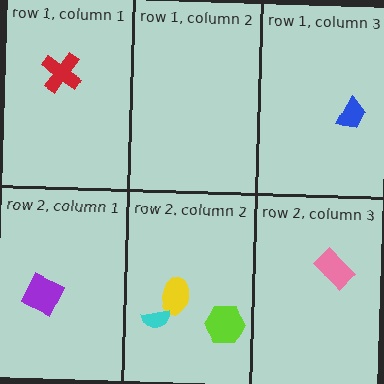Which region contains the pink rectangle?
The row 2, column 3 region.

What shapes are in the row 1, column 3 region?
The blue trapezoid.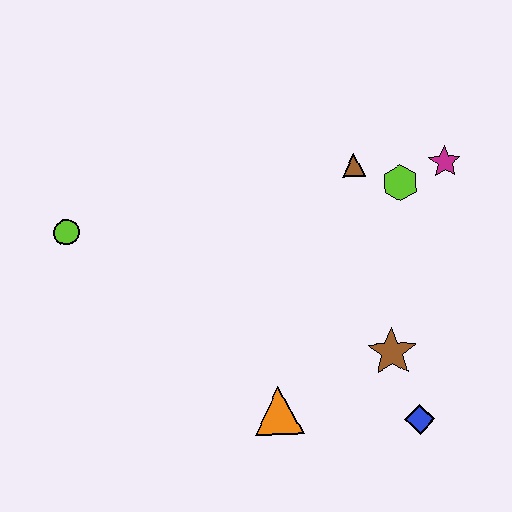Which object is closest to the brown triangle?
The lime hexagon is closest to the brown triangle.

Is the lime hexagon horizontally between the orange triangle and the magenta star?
Yes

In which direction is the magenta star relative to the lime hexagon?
The magenta star is to the right of the lime hexagon.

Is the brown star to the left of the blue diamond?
Yes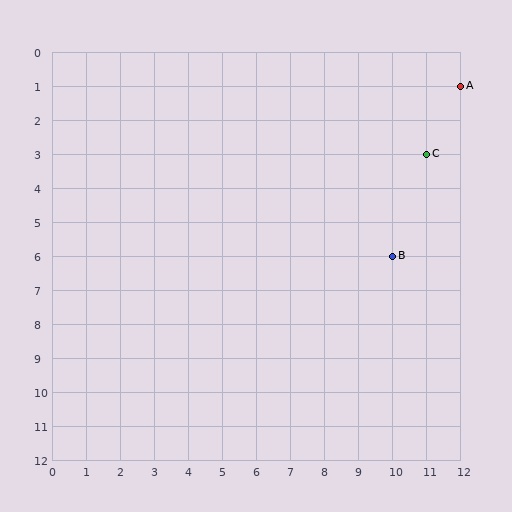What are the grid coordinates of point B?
Point B is at grid coordinates (10, 6).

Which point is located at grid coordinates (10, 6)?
Point B is at (10, 6).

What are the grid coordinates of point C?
Point C is at grid coordinates (11, 3).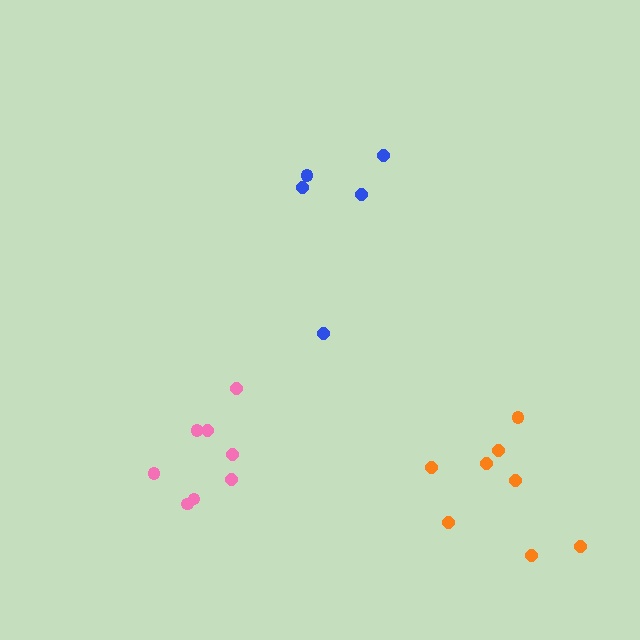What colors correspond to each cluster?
The clusters are colored: blue, orange, pink.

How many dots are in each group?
Group 1: 5 dots, Group 2: 8 dots, Group 3: 8 dots (21 total).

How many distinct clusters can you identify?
There are 3 distinct clusters.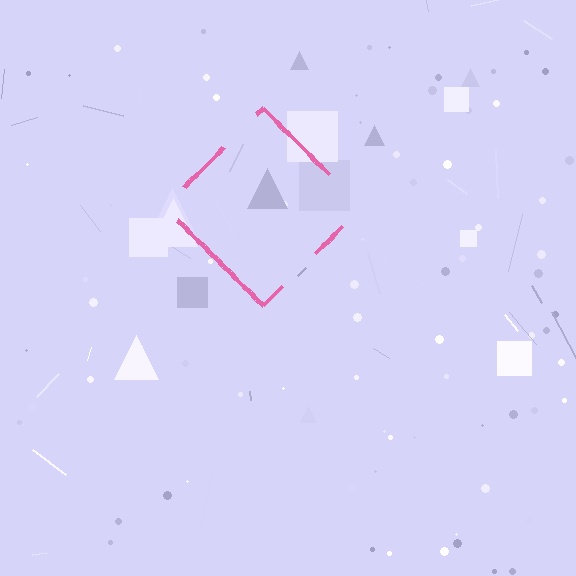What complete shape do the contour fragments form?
The contour fragments form a diamond.